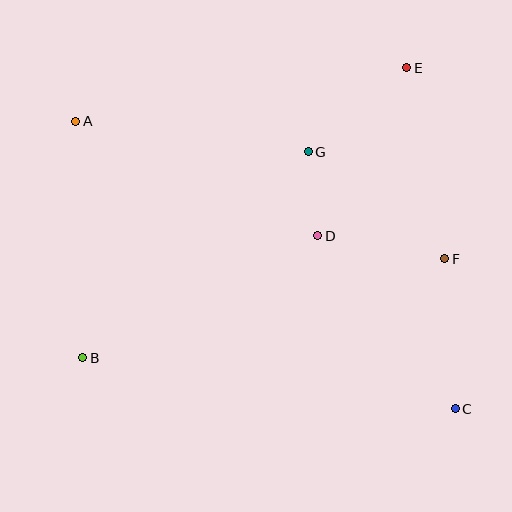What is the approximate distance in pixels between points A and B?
The distance between A and B is approximately 236 pixels.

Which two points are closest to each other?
Points D and G are closest to each other.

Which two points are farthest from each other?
Points A and C are farthest from each other.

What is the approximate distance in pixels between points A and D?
The distance between A and D is approximately 268 pixels.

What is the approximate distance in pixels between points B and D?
The distance between B and D is approximately 265 pixels.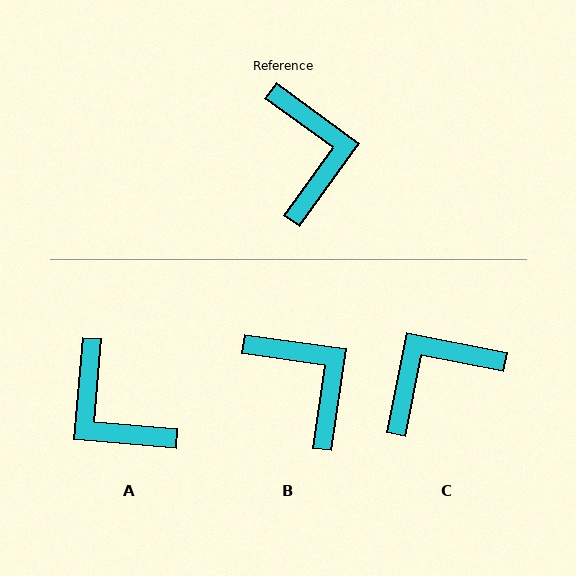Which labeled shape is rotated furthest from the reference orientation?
A, about 149 degrees away.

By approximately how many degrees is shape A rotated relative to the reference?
Approximately 149 degrees clockwise.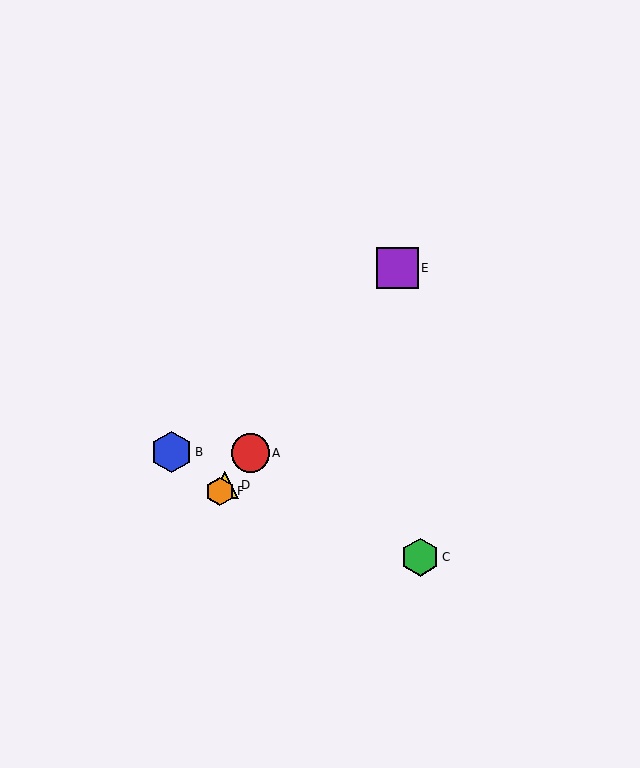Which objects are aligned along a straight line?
Objects A, D, E, F are aligned along a straight line.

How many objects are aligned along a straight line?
4 objects (A, D, E, F) are aligned along a straight line.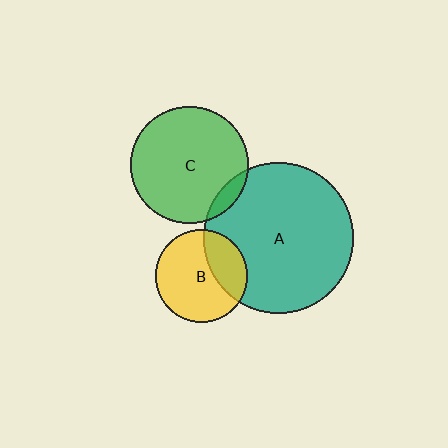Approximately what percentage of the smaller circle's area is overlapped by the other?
Approximately 30%.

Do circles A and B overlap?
Yes.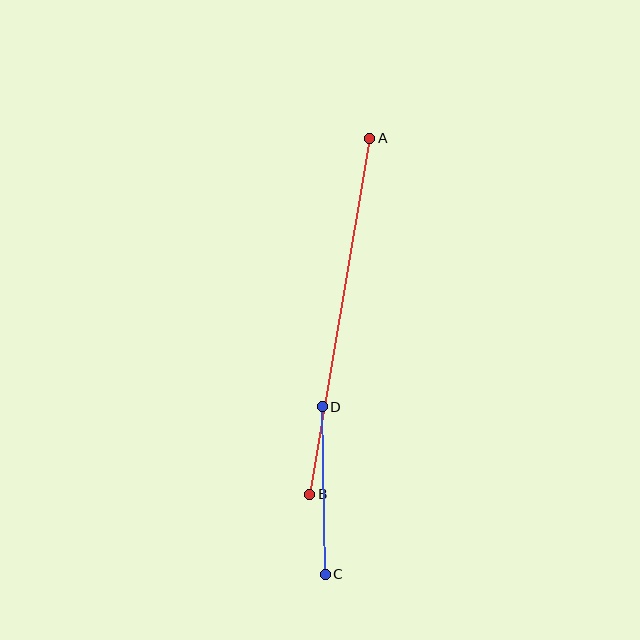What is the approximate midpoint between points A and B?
The midpoint is at approximately (340, 316) pixels.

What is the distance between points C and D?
The distance is approximately 167 pixels.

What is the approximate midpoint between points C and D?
The midpoint is at approximately (324, 491) pixels.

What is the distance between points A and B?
The distance is approximately 361 pixels.